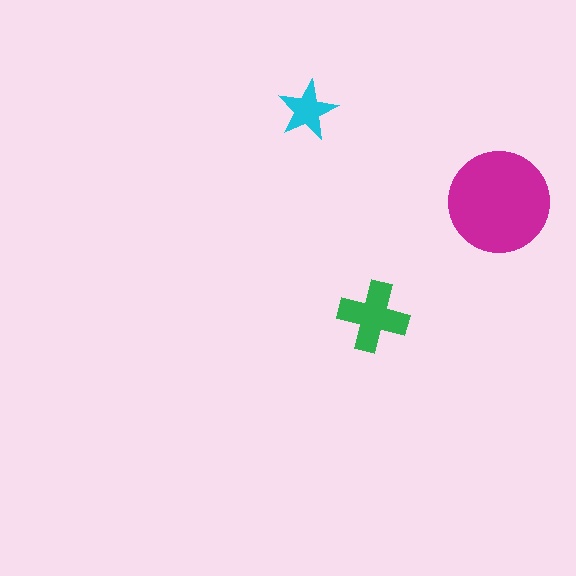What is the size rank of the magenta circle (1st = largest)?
1st.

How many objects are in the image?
There are 3 objects in the image.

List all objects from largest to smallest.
The magenta circle, the green cross, the cyan star.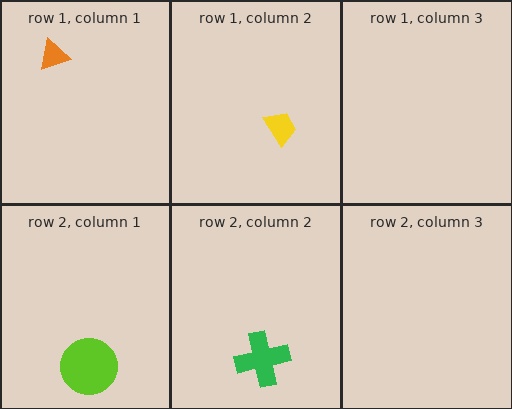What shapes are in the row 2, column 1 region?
The lime circle.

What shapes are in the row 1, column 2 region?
The yellow trapezoid.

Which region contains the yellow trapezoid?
The row 1, column 2 region.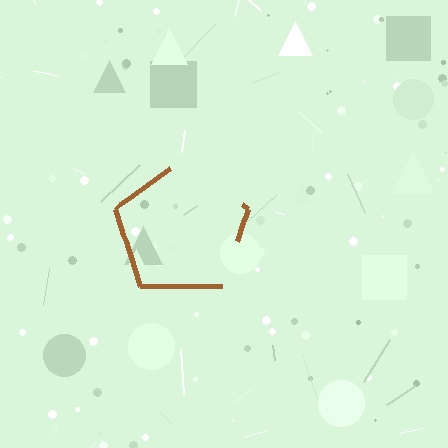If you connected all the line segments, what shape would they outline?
They would outline a pentagon.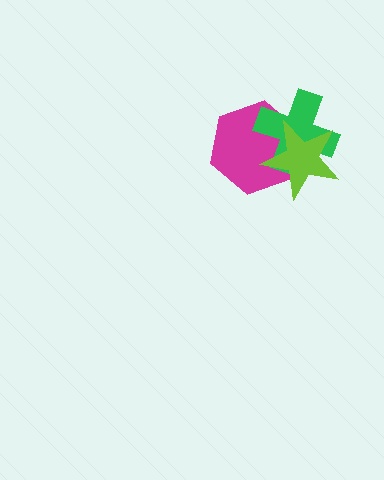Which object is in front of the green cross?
The lime star is in front of the green cross.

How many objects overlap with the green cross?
2 objects overlap with the green cross.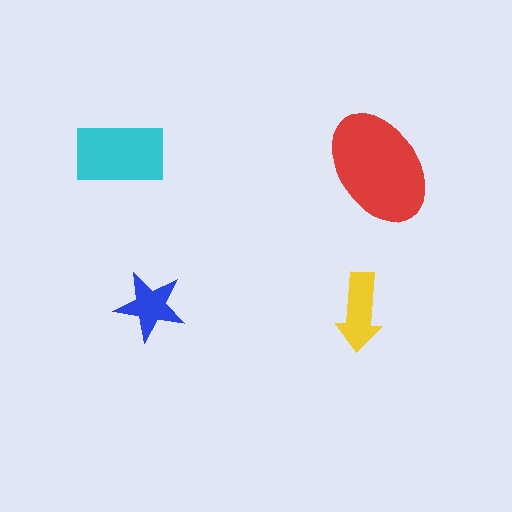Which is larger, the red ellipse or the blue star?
The red ellipse.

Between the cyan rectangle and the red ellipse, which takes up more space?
The red ellipse.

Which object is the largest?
The red ellipse.